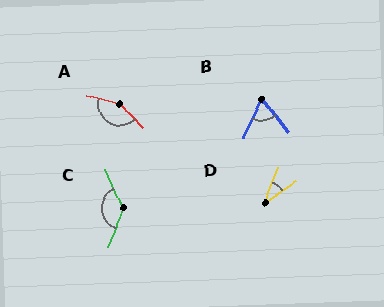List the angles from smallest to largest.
D (34°), B (66°), C (135°), A (149°).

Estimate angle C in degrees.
Approximately 135 degrees.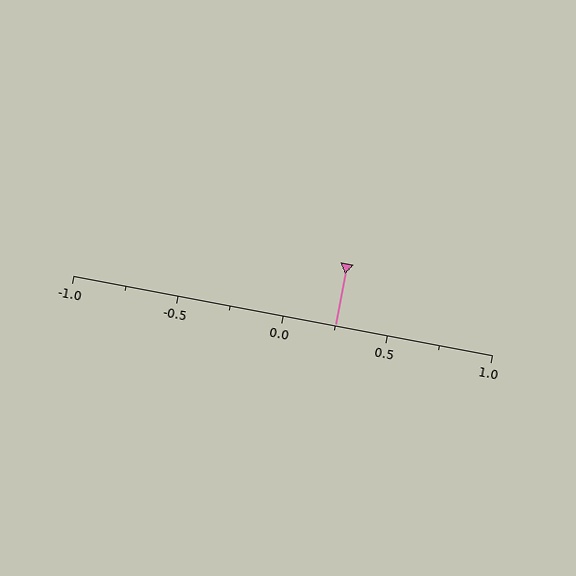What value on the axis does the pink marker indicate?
The marker indicates approximately 0.25.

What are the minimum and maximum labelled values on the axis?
The axis runs from -1.0 to 1.0.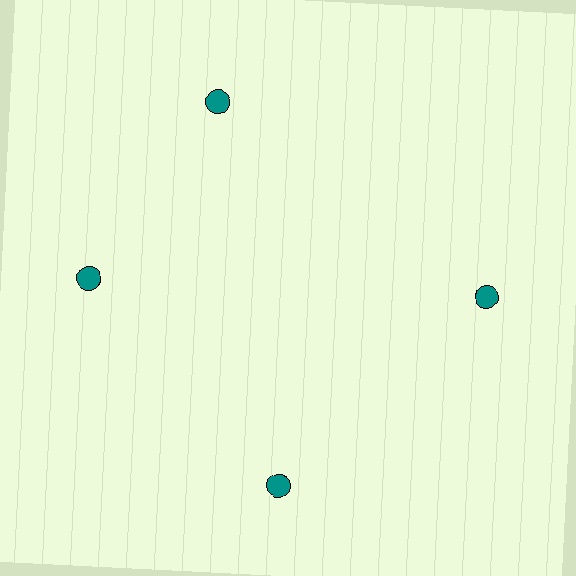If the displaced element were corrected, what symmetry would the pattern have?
It would have 4-fold rotational symmetry — the pattern would map onto itself every 90 degrees.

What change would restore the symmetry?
The symmetry would be restored by rotating it back into even spacing with its neighbors so that all 4 circles sit at equal angles and equal distance from the center.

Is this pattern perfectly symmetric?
No. The 4 teal circles are arranged in a ring, but one element near the 12 o'clock position is rotated out of alignment along the ring, breaking the 4-fold rotational symmetry.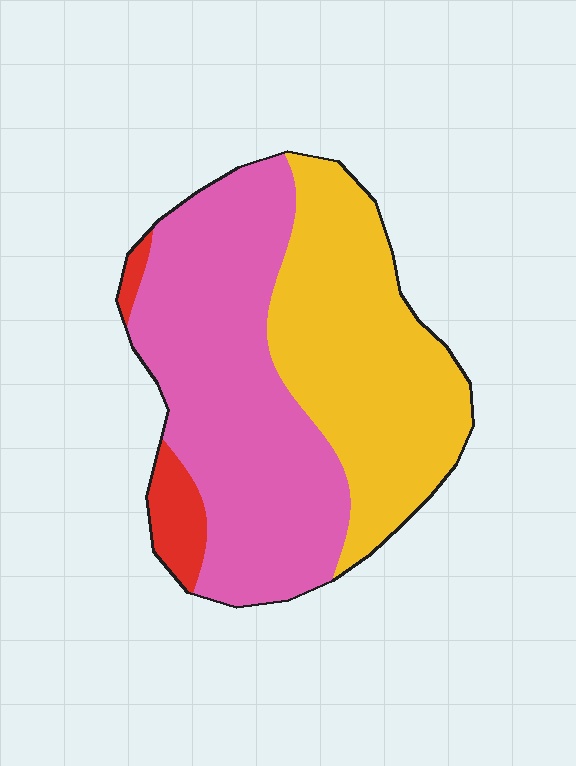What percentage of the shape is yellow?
Yellow covers 41% of the shape.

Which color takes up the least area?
Red, at roughly 5%.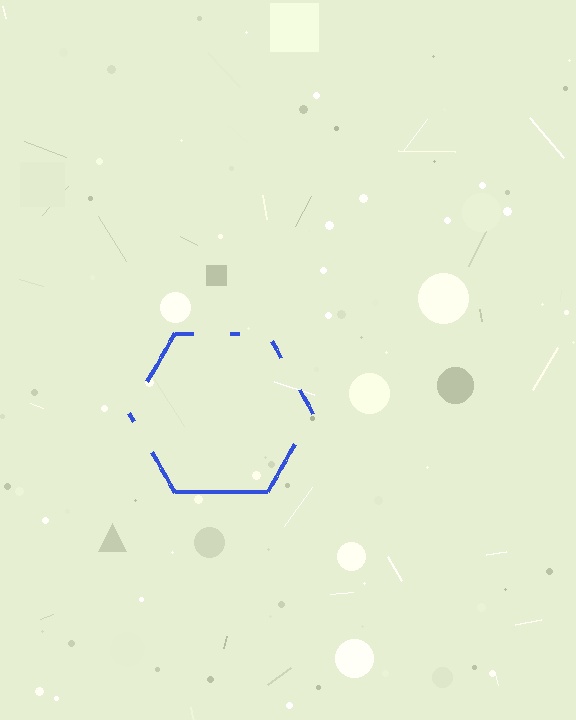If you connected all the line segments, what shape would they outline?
They would outline a hexagon.